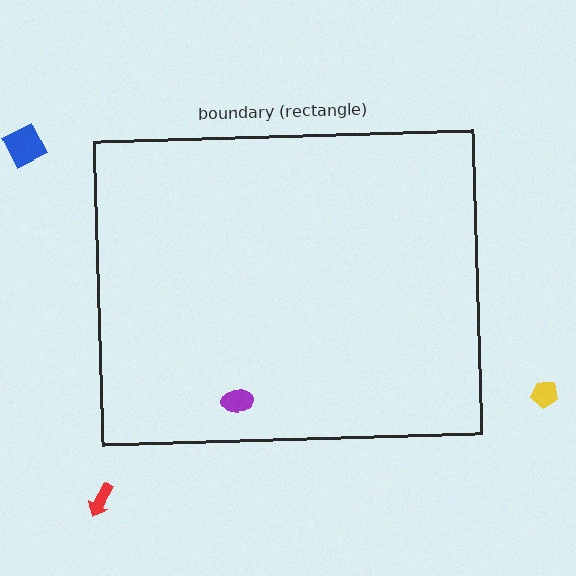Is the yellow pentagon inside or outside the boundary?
Outside.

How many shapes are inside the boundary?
1 inside, 3 outside.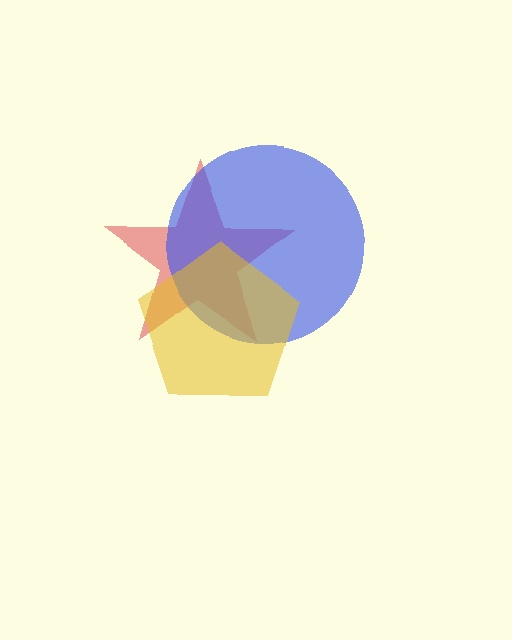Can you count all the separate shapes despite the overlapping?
Yes, there are 3 separate shapes.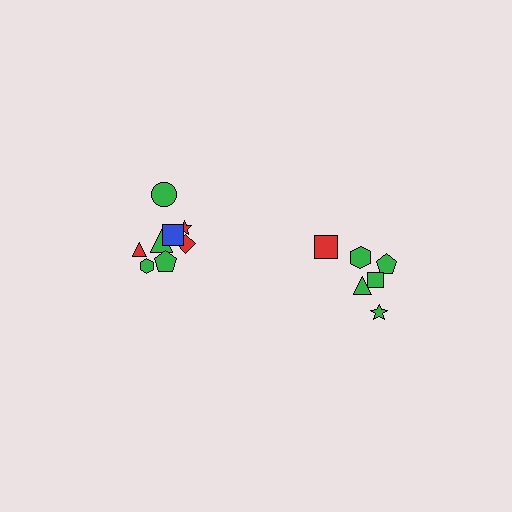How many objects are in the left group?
There are 8 objects.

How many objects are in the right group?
There are 6 objects.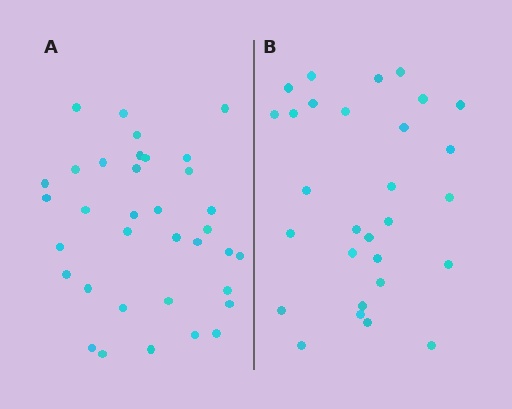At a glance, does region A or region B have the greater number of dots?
Region A (the left region) has more dots.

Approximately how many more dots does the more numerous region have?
Region A has about 6 more dots than region B.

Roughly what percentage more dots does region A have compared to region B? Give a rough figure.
About 20% more.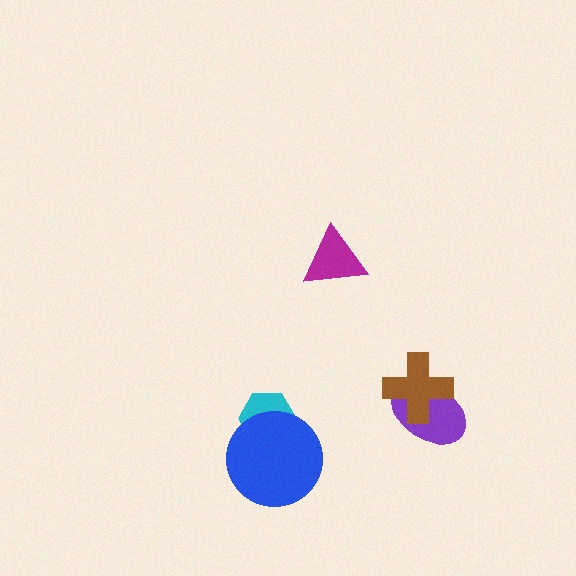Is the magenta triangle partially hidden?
No, no other shape covers it.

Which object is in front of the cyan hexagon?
The blue circle is in front of the cyan hexagon.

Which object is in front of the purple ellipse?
The brown cross is in front of the purple ellipse.